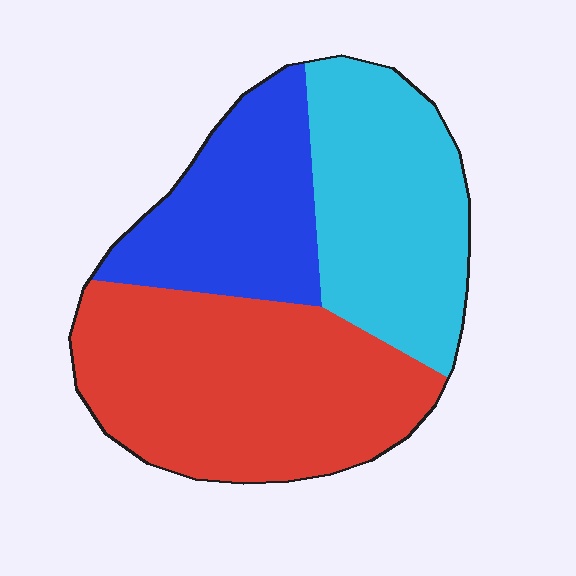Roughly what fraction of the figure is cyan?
Cyan covers around 30% of the figure.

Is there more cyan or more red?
Red.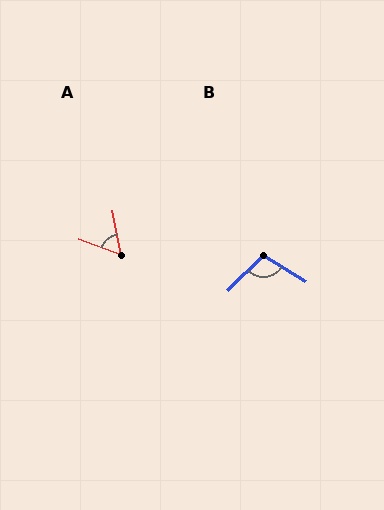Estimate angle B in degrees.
Approximately 103 degrees.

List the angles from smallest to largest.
A (59°), B (103°).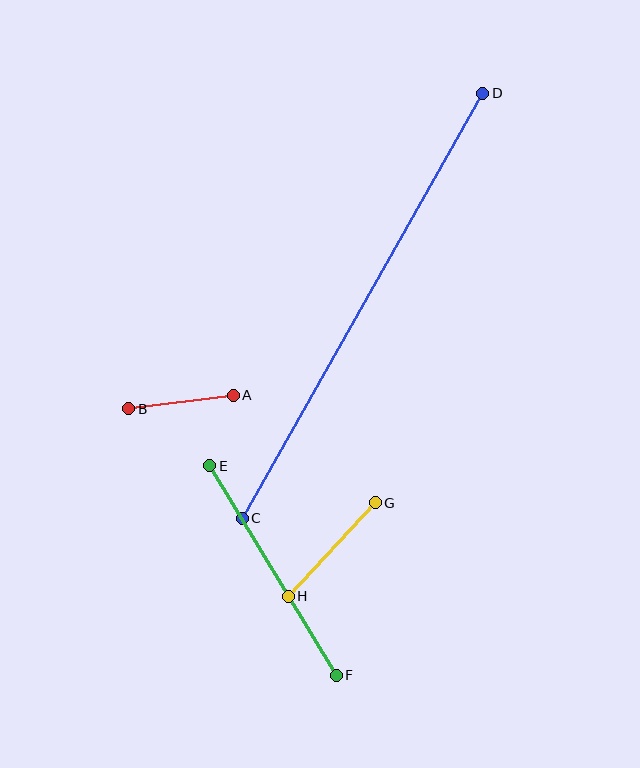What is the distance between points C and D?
The distance is approximately 488 pixels.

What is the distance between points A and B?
The distance is approximately 105 pixels.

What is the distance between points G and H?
The distance is approximately 128 pixels.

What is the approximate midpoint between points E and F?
The midpoint is at approximately (273, 570) pixels.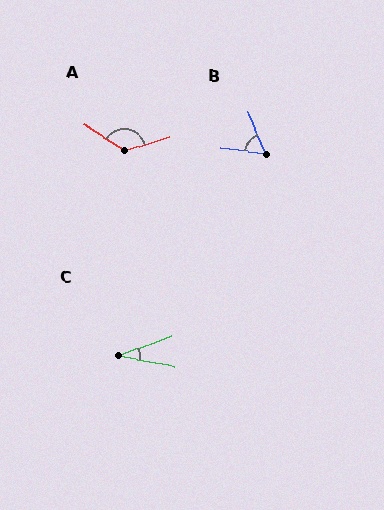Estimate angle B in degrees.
Approximately 59 degrees.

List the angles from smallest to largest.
C (31°), B (59°), A (130°).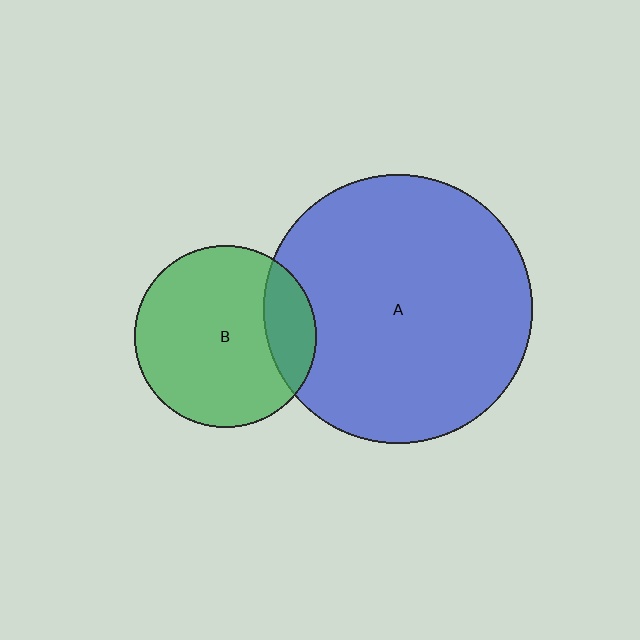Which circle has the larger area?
Circle A (blue).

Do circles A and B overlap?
Yes.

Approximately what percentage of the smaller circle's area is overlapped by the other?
Approximately 20%.